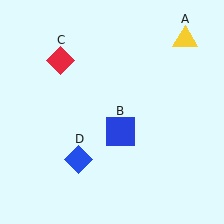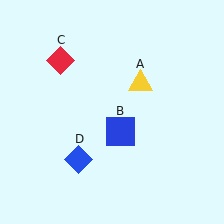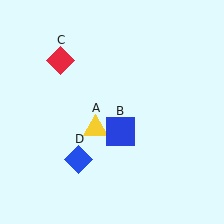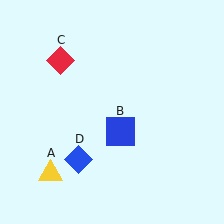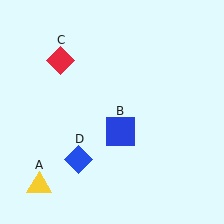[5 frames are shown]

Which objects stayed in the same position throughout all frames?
Blue square (object B) and red diamond (object C) and blue diamond (object D) remained stationary.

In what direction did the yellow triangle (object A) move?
The yellow triangle (object A) moved down and to the left.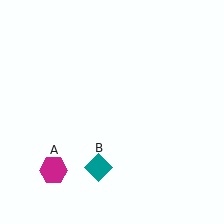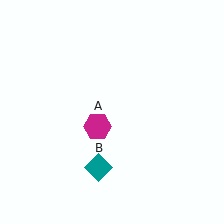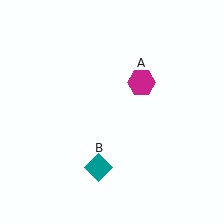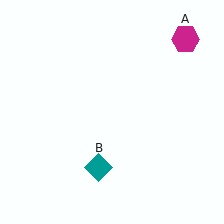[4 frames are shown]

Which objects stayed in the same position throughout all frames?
Teal diamond (object B) remained stationary.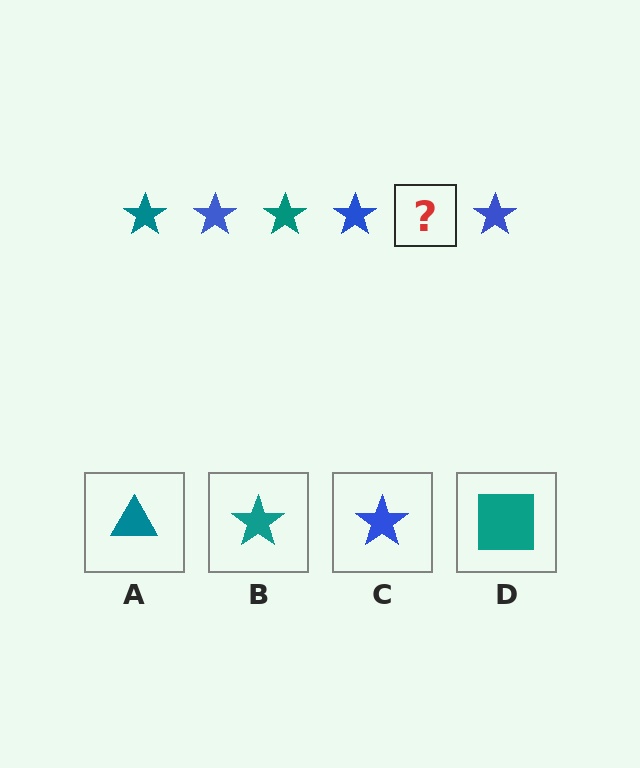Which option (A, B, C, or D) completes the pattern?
B.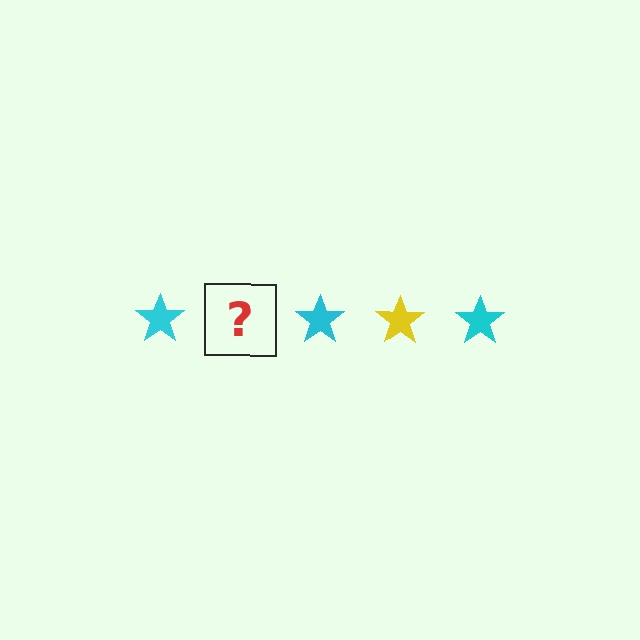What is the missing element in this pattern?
The missing element is a yellow star.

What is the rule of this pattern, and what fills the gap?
The rule is that the pattern cycles through cyan, yellow stars. The gap should be filled with a yellow star.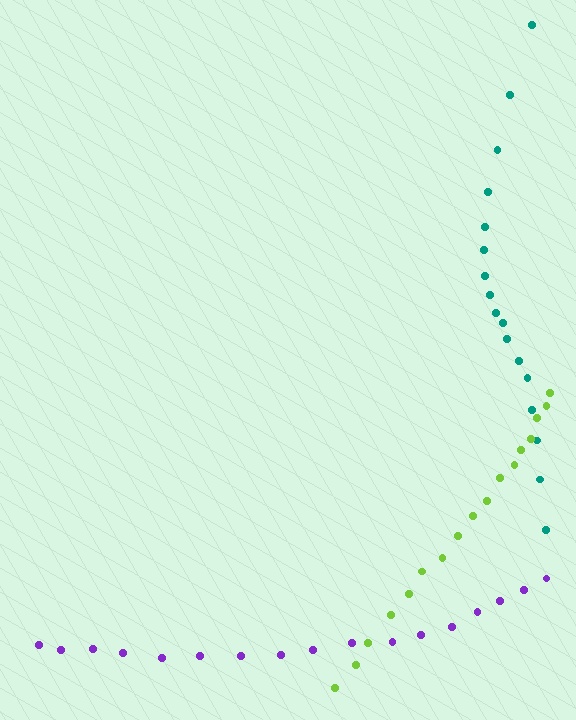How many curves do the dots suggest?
There are 3 distinct paths.